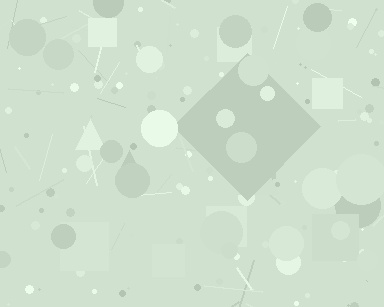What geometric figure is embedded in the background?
A diamond is embedded in the background.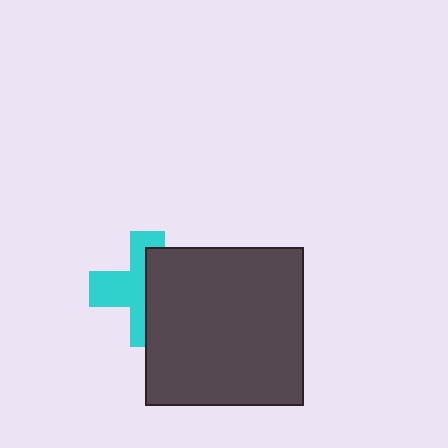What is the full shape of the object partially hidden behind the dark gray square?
The partially hidden object is a cyan cross.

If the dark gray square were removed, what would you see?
You would see the complete cyan cross.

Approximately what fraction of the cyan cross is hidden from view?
Roughly 49% of the cyan cross is hidden behind the dark gray square.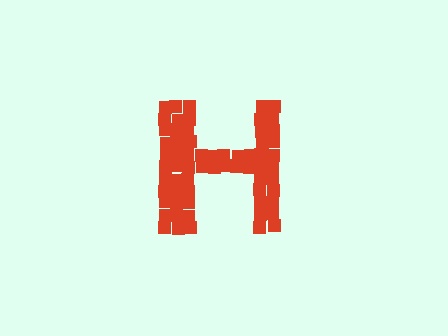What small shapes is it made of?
It is made of small squares.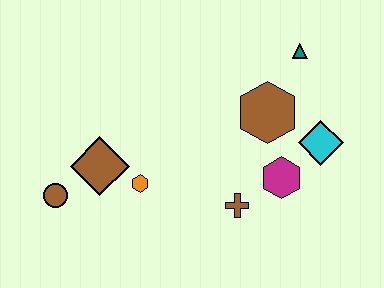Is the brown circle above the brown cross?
Yes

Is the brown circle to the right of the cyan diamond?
No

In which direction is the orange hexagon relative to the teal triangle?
The orange hexagon is to the left of the teal triangle.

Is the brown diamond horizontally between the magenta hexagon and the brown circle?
Yes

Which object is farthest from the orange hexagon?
The teal triangle is farthest from the orange hexagon.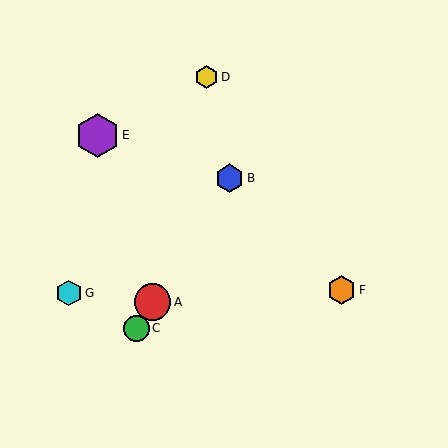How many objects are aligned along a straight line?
3 objects (A, B, C) are aligned along a straight line.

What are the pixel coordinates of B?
Object B is at (229, 178).